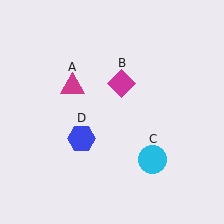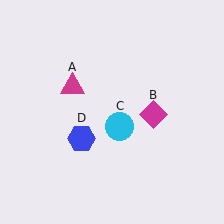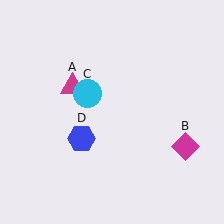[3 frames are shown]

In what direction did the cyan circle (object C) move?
The cyan circle (object C) moved up and to the left.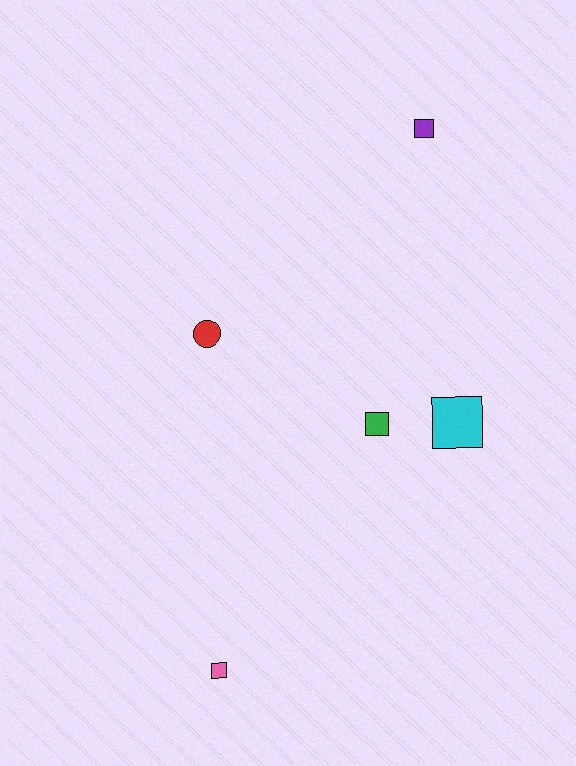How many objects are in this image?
There are 5 objects.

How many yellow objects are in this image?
There are no yellow objects.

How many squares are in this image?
There are 4 squares.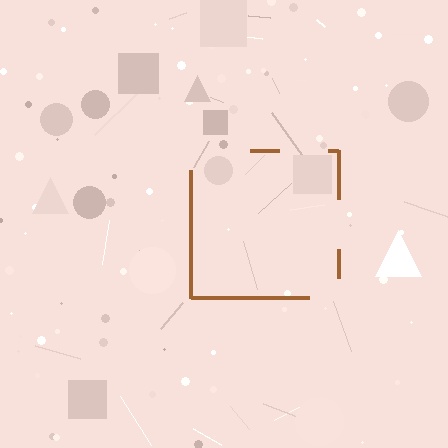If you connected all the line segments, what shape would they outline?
They would outline a square.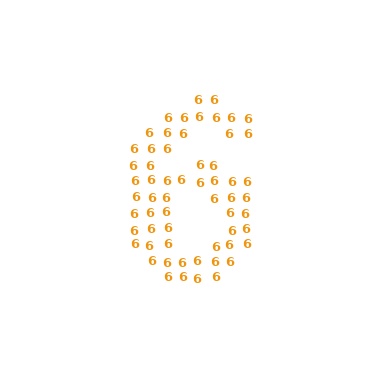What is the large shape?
The large shape is the digit 6.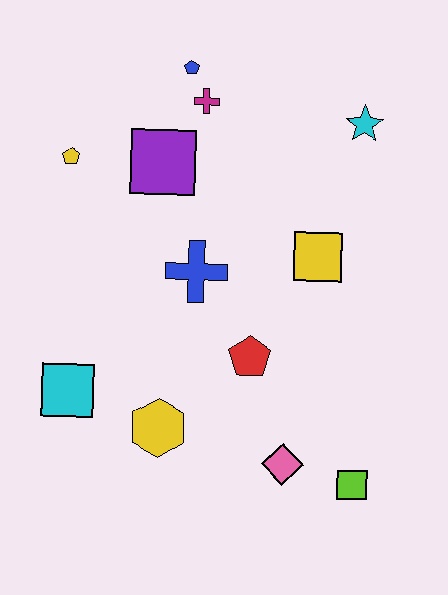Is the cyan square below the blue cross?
Yes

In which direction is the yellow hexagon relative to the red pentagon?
The yellow hexagon is to the left of the red pentagon.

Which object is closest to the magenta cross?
The blue pentagon is closest to the magenta cross.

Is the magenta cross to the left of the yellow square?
Yes